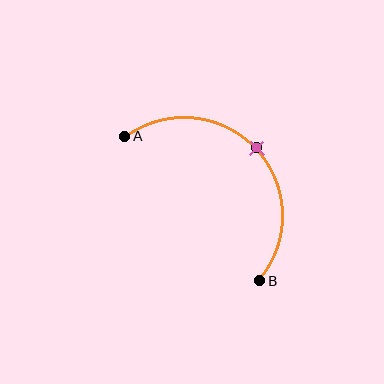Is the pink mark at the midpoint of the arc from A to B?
Yes. The pink mark lies on the arc at equal arc-length from both A and B — it is the arc midpoint.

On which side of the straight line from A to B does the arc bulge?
The arc bulges above and to the right of the straight line connecting A and B.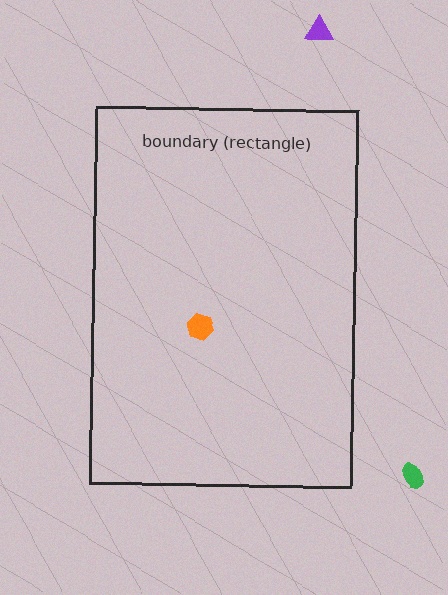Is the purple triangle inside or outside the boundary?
Outside.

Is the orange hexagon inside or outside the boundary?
Inside.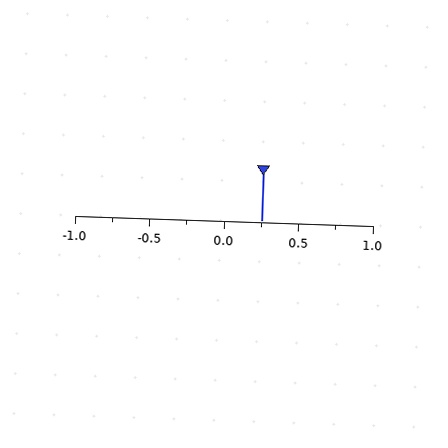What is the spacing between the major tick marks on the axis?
The major ticks are spaced 0.5 apart.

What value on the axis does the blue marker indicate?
The marker indicates approximately 0.25.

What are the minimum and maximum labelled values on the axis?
The axis runs from -1.0 to 1.0.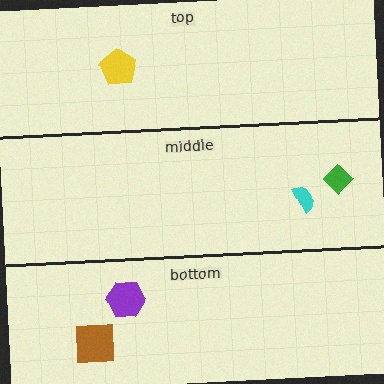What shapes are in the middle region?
The cyan semicircle, the green diamond.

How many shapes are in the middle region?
2.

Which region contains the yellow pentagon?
The top region.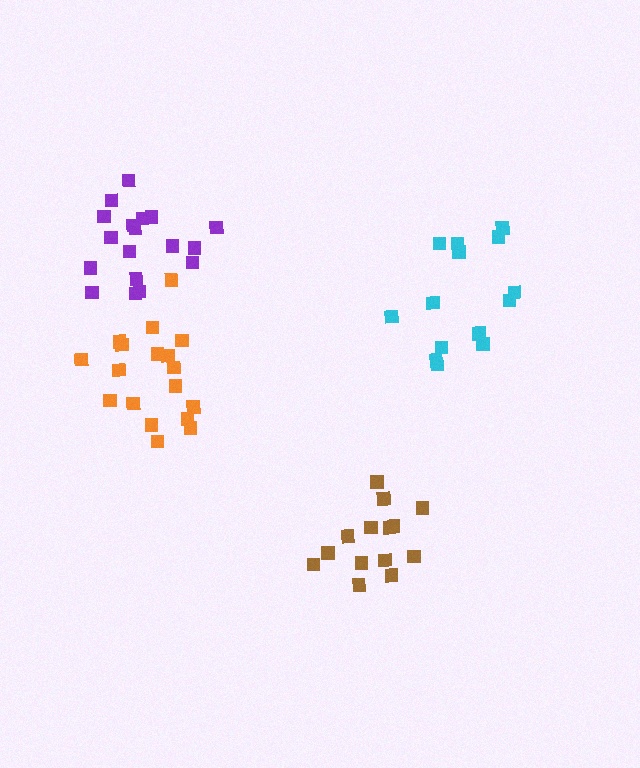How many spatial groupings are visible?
There are 4 spatial groupings.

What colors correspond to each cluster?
The clusters are colored: brown, purple, orange, cyan.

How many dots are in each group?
Group 1: 14 dots, Group 2: 18 dots, Group 3: 18 dots, Group 4: 14 dots (64 total).